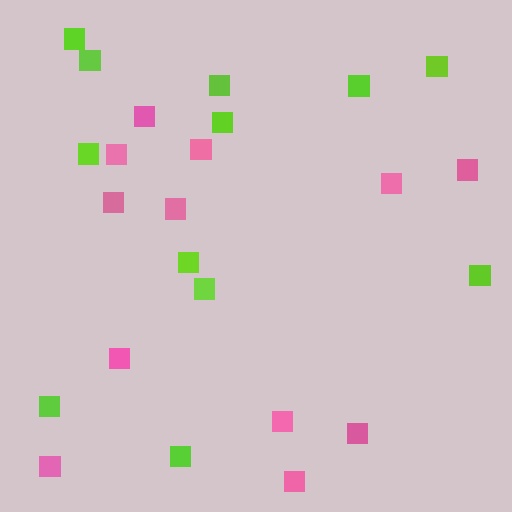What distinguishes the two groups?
There are 2 groups: one group of pink squares (12) and one group of lime squares (12).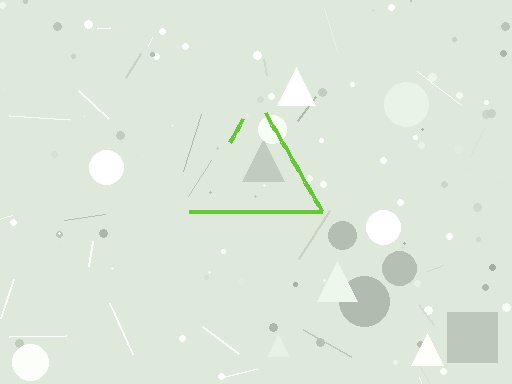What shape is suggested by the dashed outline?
The dashed outline suggests a triangle.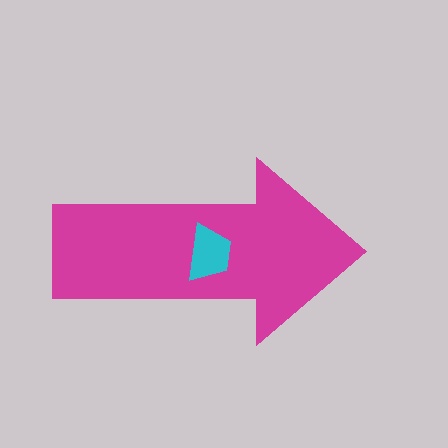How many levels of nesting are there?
2.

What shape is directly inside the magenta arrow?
The cyan trapezoid.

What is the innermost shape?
The cyan trapezoid.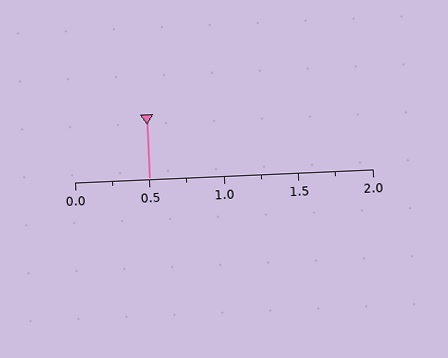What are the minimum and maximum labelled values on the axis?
The axis runs from 0.0 to 2.0.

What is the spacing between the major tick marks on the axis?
The major ticks are spaced 0.5 apart.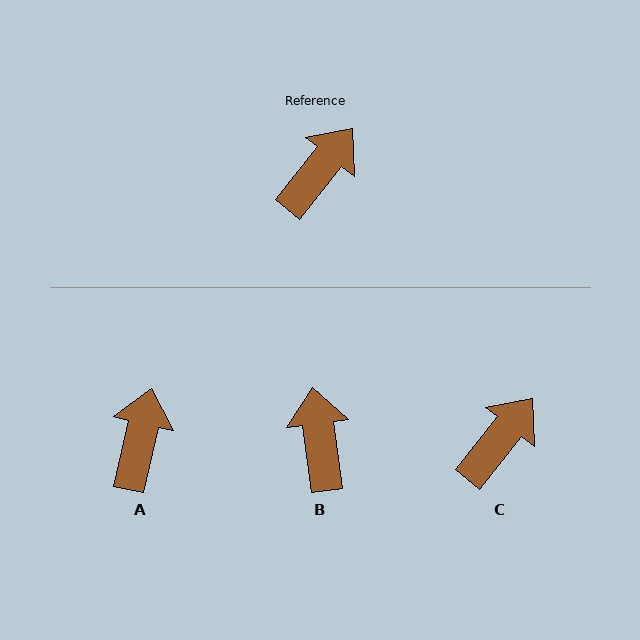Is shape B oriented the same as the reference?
No, it is off by about 47 degrees.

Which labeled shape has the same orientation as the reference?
C.